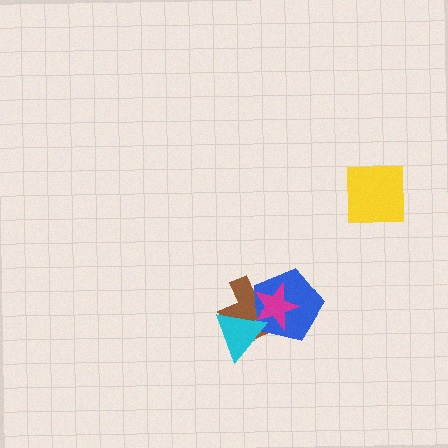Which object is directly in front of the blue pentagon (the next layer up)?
The cyan triangle is directly in front of the blue pentagon.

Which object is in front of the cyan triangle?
The magenta star is in front of the cyan triangle.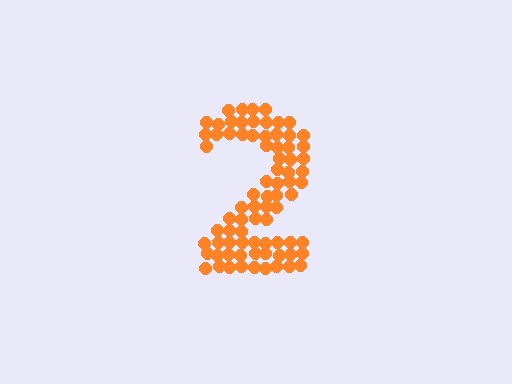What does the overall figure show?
The overall figure shows the digit 2.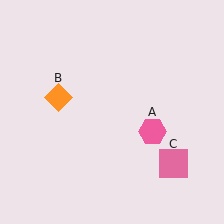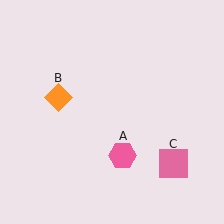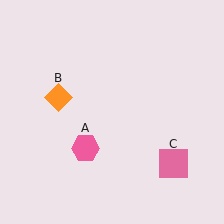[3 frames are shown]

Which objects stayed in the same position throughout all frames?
Orange diamond (object B) and pink square (object C) remained stationary.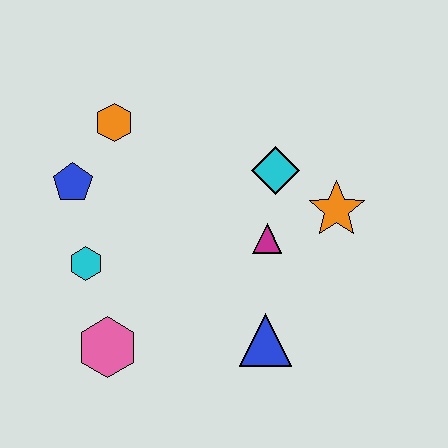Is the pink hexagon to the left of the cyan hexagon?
No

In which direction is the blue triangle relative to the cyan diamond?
The blue triangle is below the cyan diamond.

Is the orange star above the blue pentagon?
No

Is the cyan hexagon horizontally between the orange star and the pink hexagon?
No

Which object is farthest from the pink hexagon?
The orange star is farthest from the pink hexagon.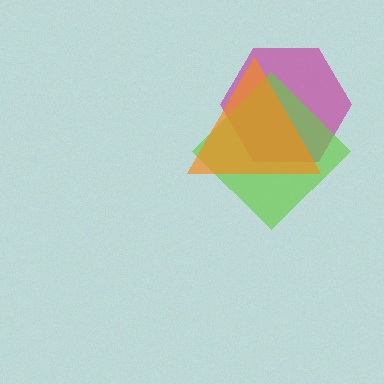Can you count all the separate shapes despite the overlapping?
Yes, there are 3 separate shapes.